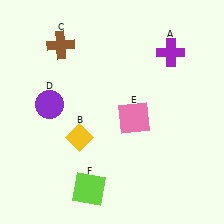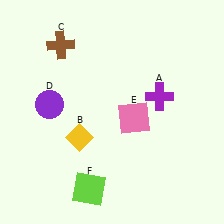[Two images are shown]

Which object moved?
The purple cross (A) moved down.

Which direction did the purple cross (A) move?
The purple cross (A) moved down.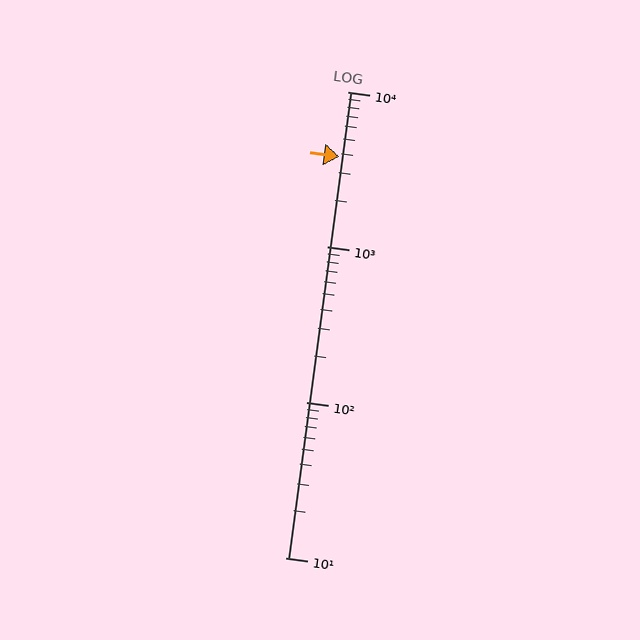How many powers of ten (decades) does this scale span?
The scale spans 3 decades, from 10 to 10000.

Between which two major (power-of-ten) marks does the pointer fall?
The pointer is between 1000 and 10000.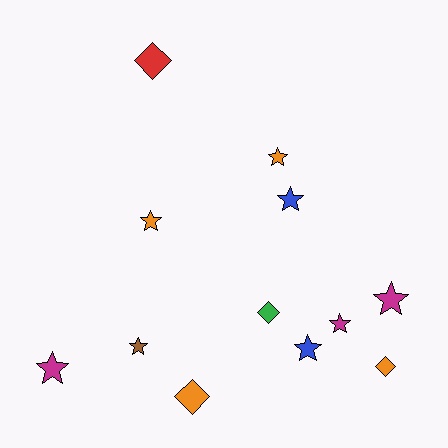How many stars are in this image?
There are 8 stars.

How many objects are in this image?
There are 12 objects.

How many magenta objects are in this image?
There are 3 magenta objects.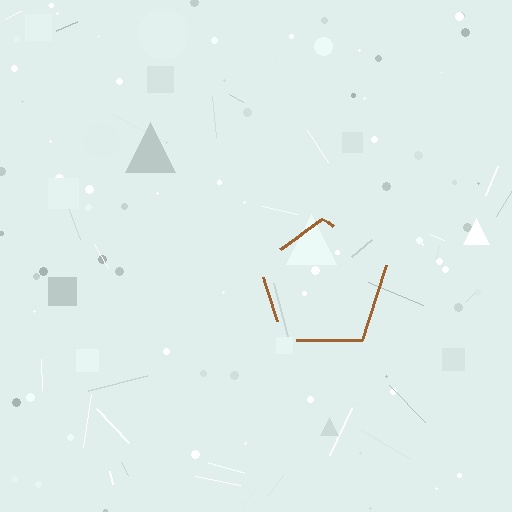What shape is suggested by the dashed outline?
The dashed outline suggests a pentagon.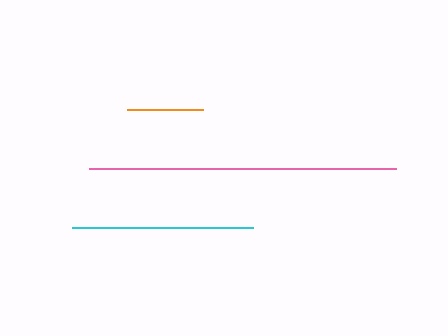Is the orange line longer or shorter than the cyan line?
The cyan line is longer than the orange line.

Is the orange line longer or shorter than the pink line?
The pink line is longer than the orange line.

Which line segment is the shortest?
The orange line is the shortest at approximately 76 pixels.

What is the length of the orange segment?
The orange segment is approximately 76 pixels long.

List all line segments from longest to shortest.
From longest to shortest: pink, cyan, orange.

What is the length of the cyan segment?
The cyan segment is approximately 181 pixels long.